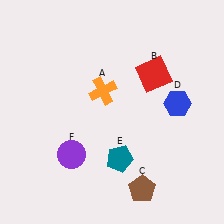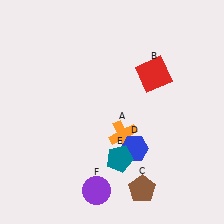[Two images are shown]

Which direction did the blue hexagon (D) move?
The blue hexagon (D) moved down.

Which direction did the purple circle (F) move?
The purple circle (F) moved down.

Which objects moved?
The objects that moved are: the orange cross (A), the blue hexagon (D), the purple circle (F).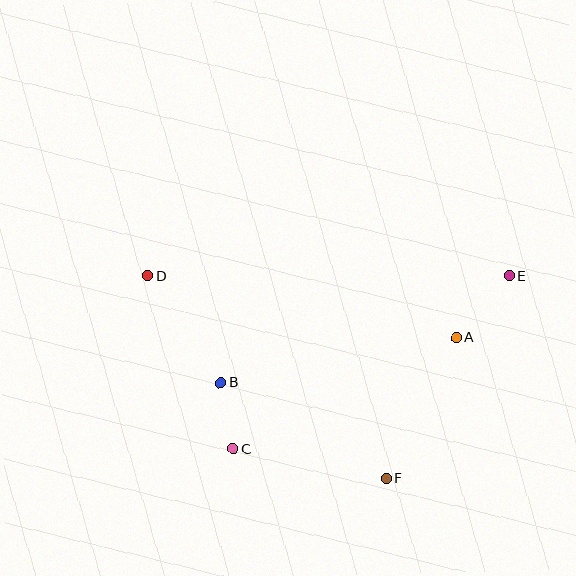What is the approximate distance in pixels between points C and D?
The distance between C and D is approximately 194 pixels.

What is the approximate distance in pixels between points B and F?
The distance between B and F is approximately 191 pixels.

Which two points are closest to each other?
Points B and C are closest to each other.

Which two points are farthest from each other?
Points D and E are farthest from each other.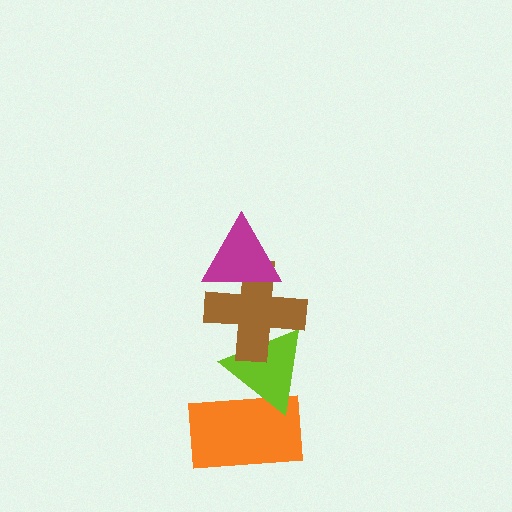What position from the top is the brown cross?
The brown cross is 2nd from the top.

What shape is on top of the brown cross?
The magenta triangle is on top of the brown cross.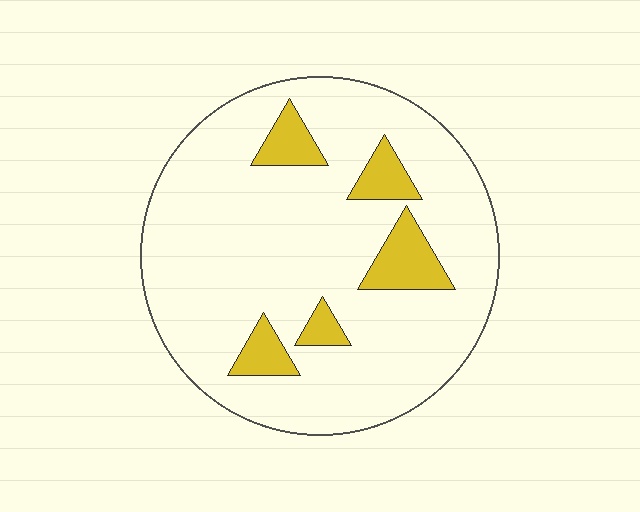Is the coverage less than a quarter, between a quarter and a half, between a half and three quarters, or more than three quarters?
Less than a quarter.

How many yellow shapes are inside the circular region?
5.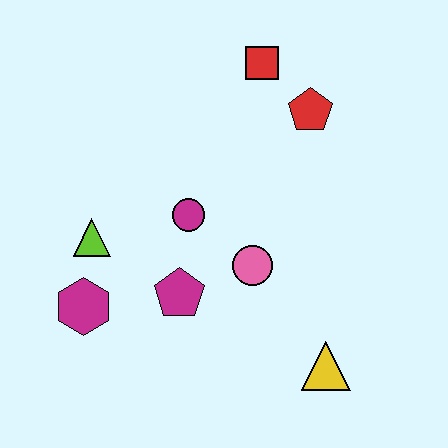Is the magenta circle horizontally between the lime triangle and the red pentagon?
Yes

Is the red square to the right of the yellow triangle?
No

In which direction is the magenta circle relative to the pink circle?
The magenta circle is to the left of the pink circle.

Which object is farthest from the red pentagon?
The magenta hexagon is farthest from the red pentagon.